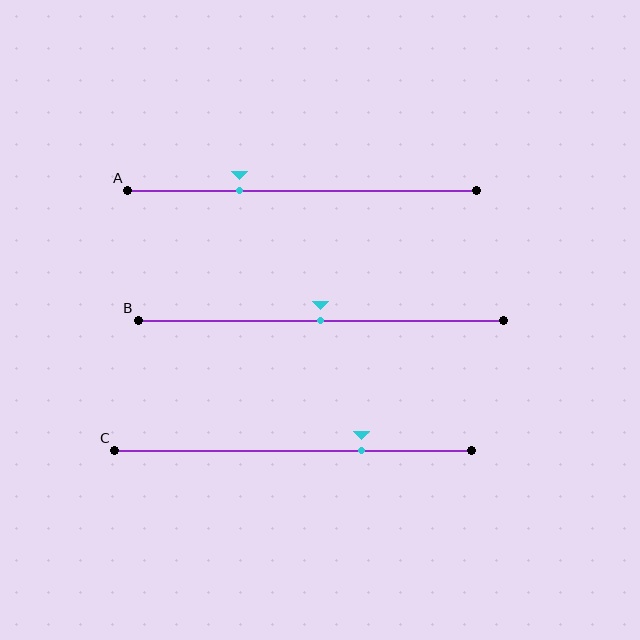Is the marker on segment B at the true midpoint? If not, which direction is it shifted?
Yes, the marker on segment B is at the true midpoint.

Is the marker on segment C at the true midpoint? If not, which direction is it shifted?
No, the marker on segment C is shifted to the right by about 19% of the segment length.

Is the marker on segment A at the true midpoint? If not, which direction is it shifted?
No, the marker on segment A is shifted to the left by about 18% of the segment length.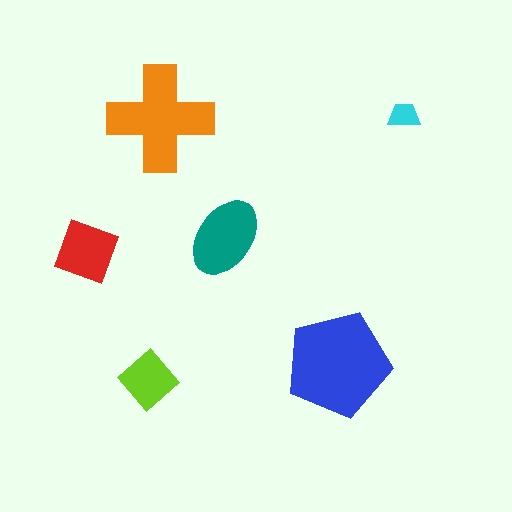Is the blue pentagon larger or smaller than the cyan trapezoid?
Larger.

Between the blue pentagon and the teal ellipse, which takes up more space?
The blue pentagon.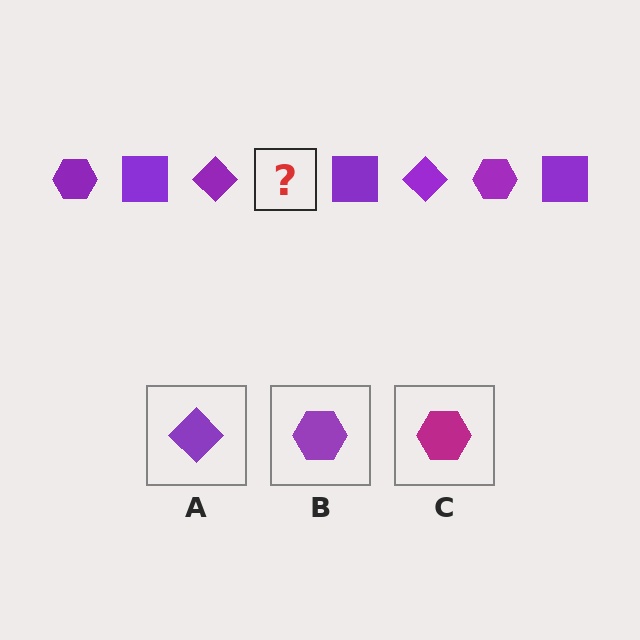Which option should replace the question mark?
Option B.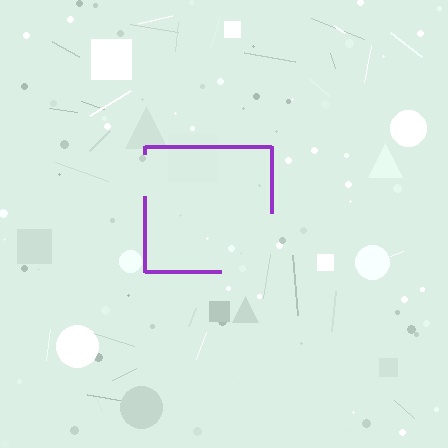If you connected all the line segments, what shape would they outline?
They would outline a square.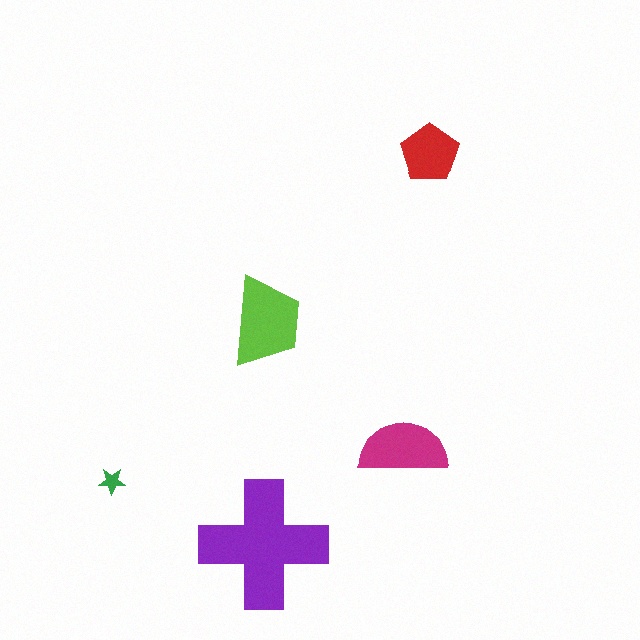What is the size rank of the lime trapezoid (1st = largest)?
2nd.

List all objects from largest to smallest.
The purple cross, the lime trapezoid, the magenta semicircle, the red pentagon, the green star.